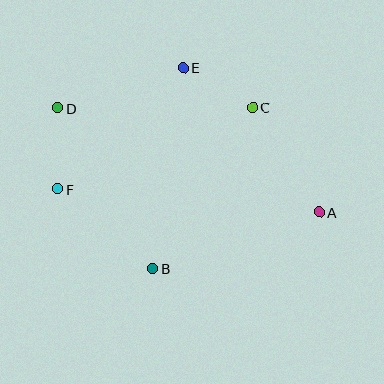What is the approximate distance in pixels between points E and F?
The distance between E and F is approximately 175 pixels.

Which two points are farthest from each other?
Points A and D are farthest from each other.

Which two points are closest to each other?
Points C and E are closest to each other.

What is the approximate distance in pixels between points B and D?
The distance between B and D is approximately 186 pixels.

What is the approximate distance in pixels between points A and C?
The distance between A and C is approximately 124 pixels.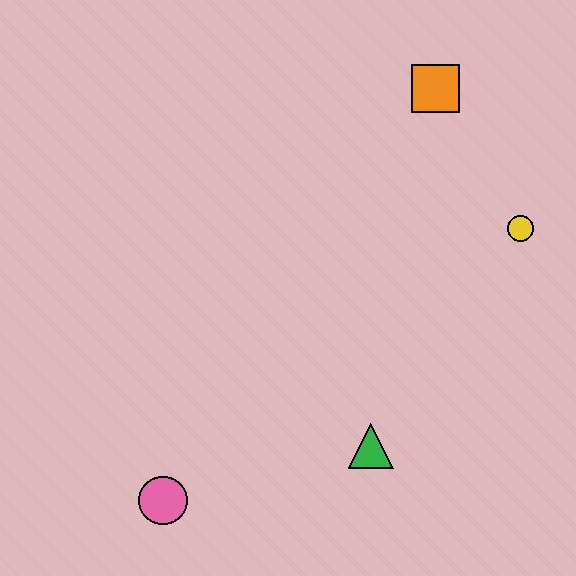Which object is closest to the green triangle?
The pink circle is closest to the green triangle.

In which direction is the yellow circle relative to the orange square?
The yellow circle is below the orange square.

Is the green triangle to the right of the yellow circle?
No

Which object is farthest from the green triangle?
The orange square is farthest from the green triangle.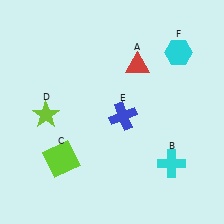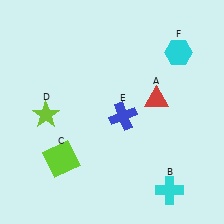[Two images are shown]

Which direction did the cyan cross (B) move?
The cyan cross (B) moved down.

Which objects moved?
The objects that moved are: the red triangle (A), the cyan cross (B).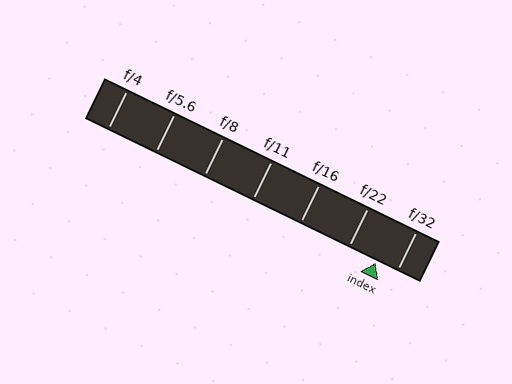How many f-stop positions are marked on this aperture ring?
There are 7 f-stop positions marked.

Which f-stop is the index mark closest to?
The index mark is closest to f/32.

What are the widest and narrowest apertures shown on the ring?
The widest aperture shown is f/4 and the narrowest is f/32.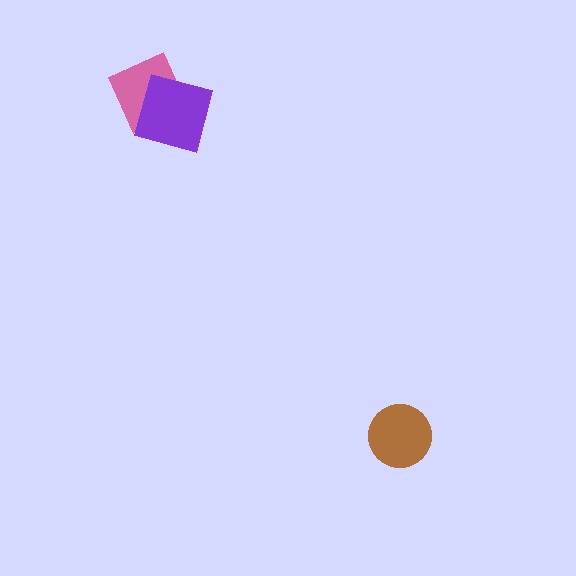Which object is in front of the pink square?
The purple square is in front of the pink square.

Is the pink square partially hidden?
Yes, it is partially covered by another shape.